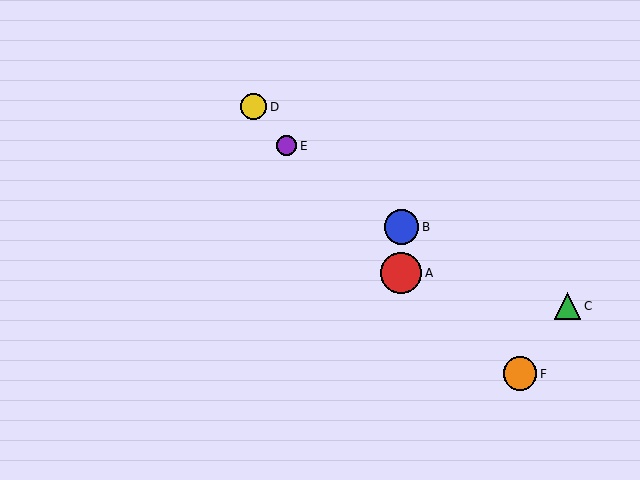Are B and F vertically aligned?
No, B is at x≈401 and F is at x≈520.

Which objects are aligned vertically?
Objects A, B are aligned vertically.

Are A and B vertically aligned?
Yes, both are at x≈401.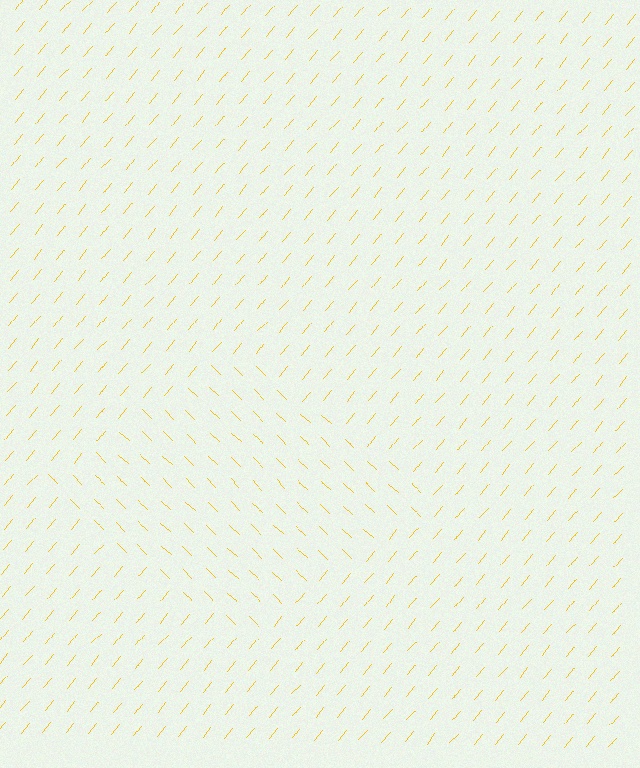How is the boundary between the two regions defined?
The boundary is defined purely by a change in line orientation (approximately 87 degrees difference). All lines are the same color and thickness.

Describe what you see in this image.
The image is filled with small yellow line segments. A diamond region in the image has lines oriented differently from the surrounding lines, creating a visible texture boundary.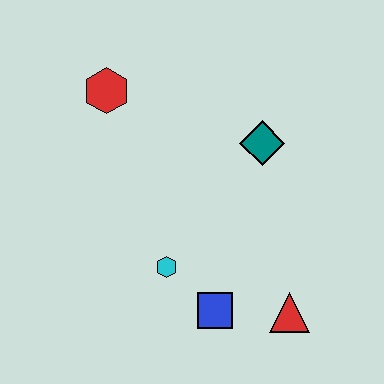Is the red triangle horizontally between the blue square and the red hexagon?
No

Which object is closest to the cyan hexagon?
The blue square is closest to the cyan hexagon.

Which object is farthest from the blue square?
The red hexagon is farthest from the blue square.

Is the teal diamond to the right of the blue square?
Yes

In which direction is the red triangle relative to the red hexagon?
The red triangle is below the red hexagon.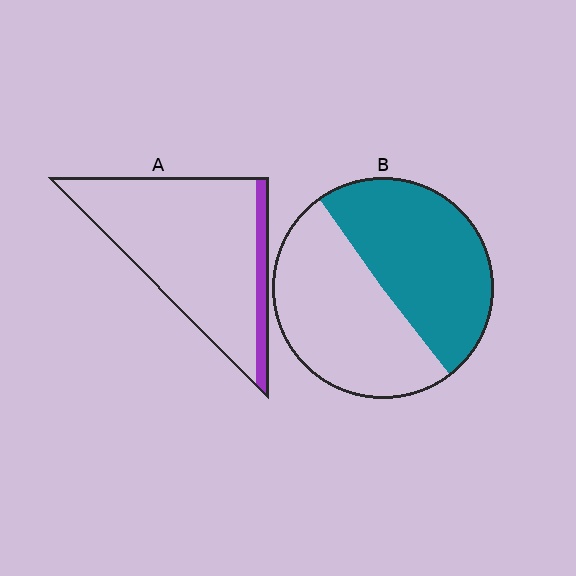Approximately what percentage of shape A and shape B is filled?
A is approximately 10% and B is approximately 50%.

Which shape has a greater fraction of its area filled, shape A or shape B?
Shape B.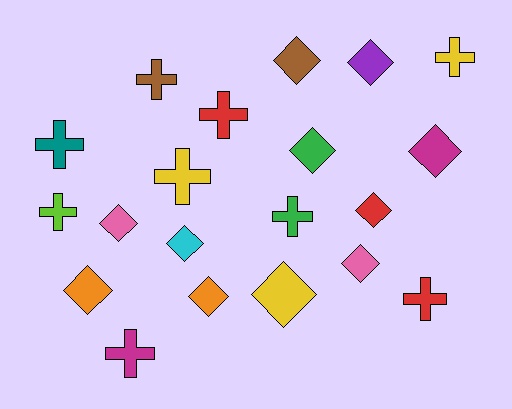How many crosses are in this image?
There are 9 crosses.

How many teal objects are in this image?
There is 1 teal object.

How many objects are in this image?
There are 20 objects.